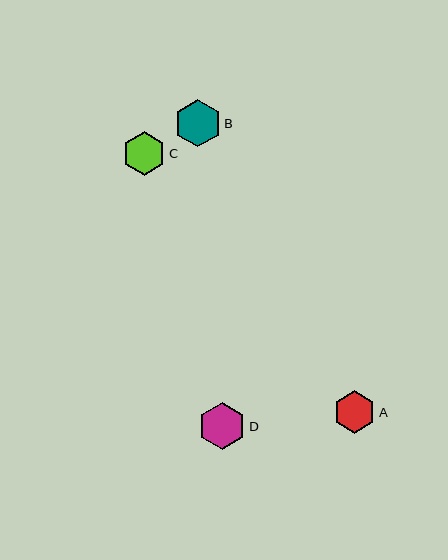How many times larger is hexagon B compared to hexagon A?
Hexagon B is approximately 1.1 times the size of hexagon A.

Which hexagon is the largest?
Hexagon D is the largest with a size of approximately 47 pixels.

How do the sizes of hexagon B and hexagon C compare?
Hexagon B and hexagon C are approximately the same size.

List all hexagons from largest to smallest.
From largest to smallest: D, B, C, A.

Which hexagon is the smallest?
Hexagon A is the smallest with a size of approximately 42 pixels.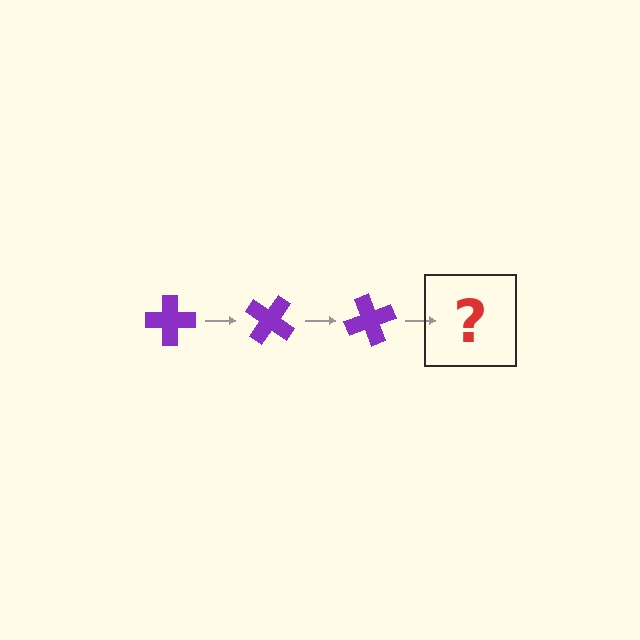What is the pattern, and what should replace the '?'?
The pattern is that the cross rotates 35 degrees each step. The '?' should be a purple cross rotated 105 degrees.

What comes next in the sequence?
The next element should be a purple cross rotated 105 degrees.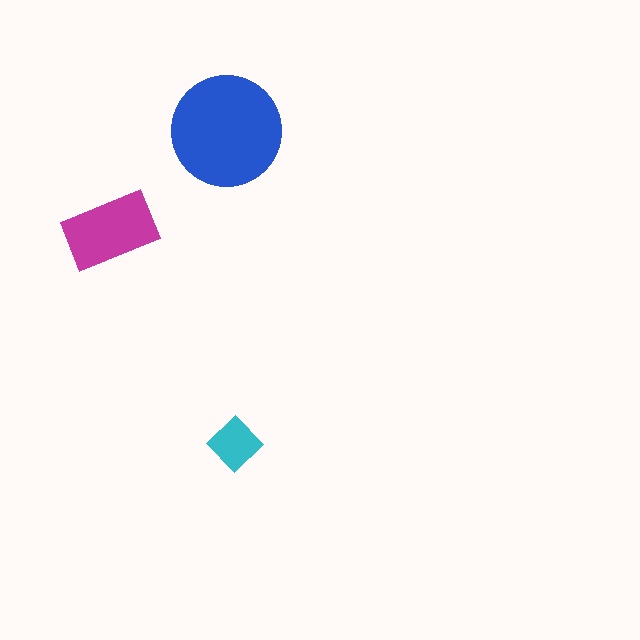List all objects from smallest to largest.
The cyan diamond, the magenta rectangle, the blue circle.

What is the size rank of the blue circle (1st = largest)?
1st.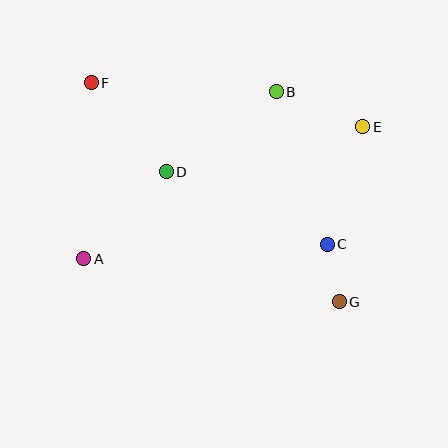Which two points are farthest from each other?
Points F and G are farthest from each other.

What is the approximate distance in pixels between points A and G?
The distance between A and G is approximately 259 pixels.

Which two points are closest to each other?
Points C and G are closest to each other.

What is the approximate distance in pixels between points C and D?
The distance between C and D is approximately 177 pixels.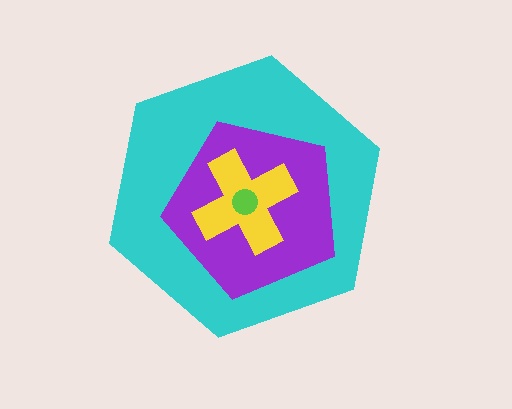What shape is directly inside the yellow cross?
The lime circle.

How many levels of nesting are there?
4.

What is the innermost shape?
The lime circle.